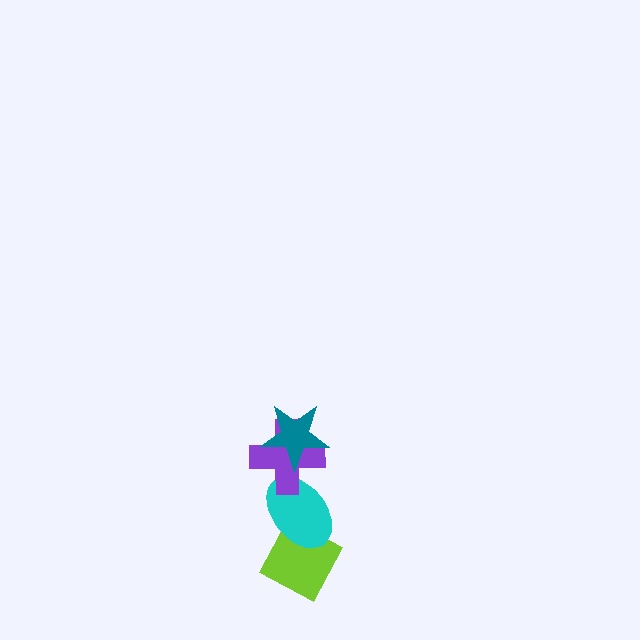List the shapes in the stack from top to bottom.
From top to bottom: the teal star, the purple cross, the cyan ellipse, the lime diamond.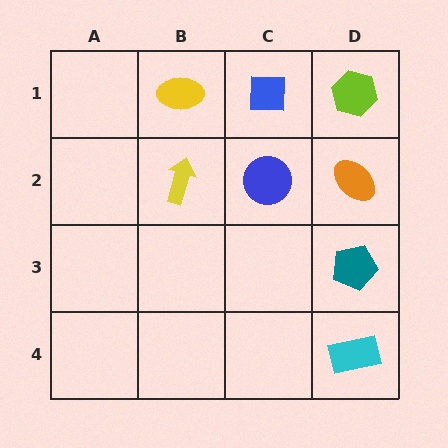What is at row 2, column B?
A yellow arrow.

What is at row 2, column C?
A blue circle.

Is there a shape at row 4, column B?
No, that cell is empty.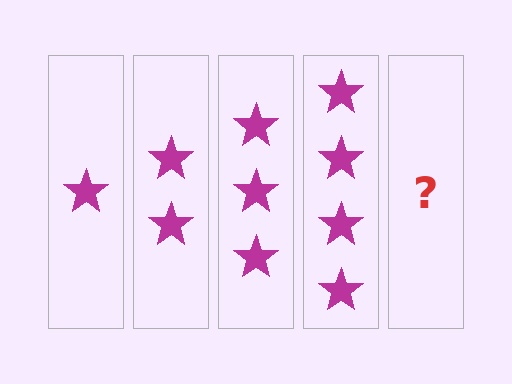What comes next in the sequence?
The next element should be 5 stars.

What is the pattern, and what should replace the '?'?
The pattern is that each step adds one more star. The '?' should be 5 stars.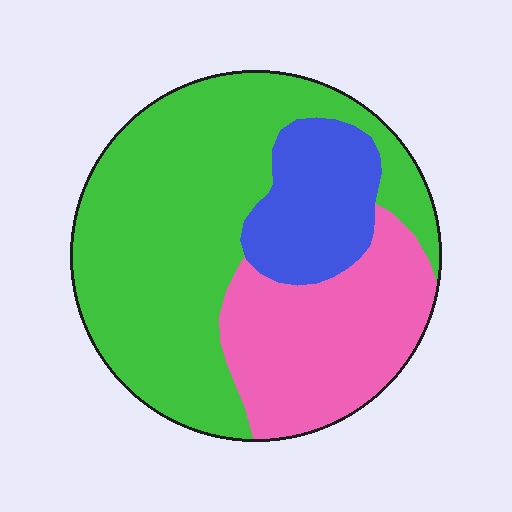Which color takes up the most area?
Green, at roughly 55%.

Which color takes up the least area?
Blue, at roughly 15%.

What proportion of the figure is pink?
Pink covers around 30% of the figure.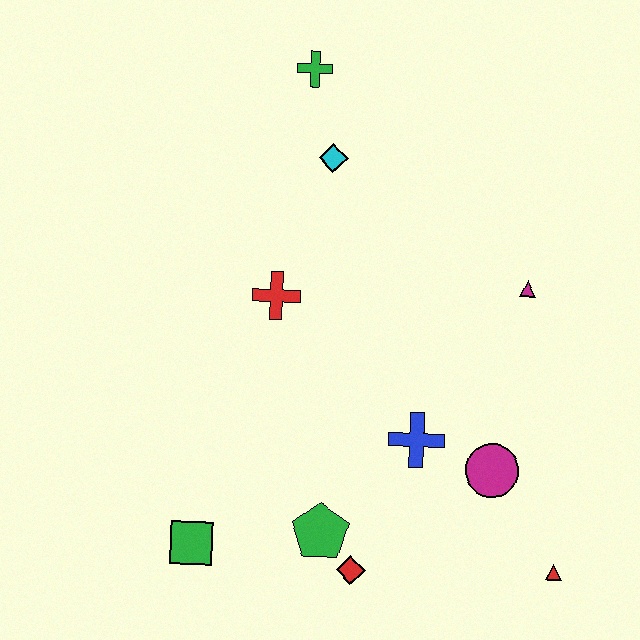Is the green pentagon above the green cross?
No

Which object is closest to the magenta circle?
The blue cross is closest to the magenta circle.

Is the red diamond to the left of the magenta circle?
Yes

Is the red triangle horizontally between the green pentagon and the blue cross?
No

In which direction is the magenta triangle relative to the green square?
The magenta triangle is to the right of the green square.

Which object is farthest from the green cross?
The red triangle is farthest from the green cross.